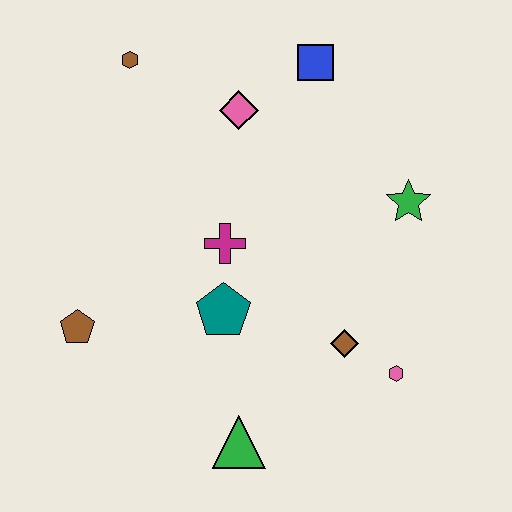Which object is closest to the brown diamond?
The pink hexagon is closest to the brown diamond.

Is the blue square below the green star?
No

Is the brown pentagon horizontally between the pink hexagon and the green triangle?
No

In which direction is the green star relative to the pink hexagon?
The green star is above the pink hexagon.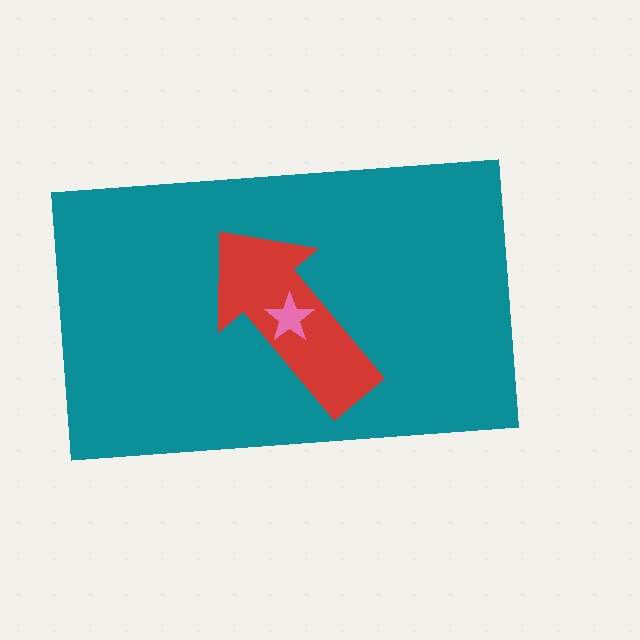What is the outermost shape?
The teal rectangle.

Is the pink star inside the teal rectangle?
Yes.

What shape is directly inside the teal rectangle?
The red arrow.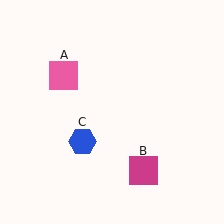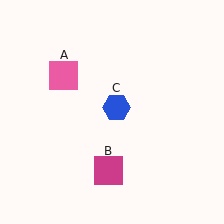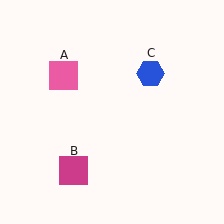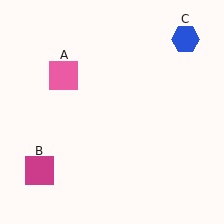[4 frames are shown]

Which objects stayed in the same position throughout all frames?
Pink square (object A) remained stationary.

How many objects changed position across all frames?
2 objects changed position: magenta square (object B), blue hexagon (object C).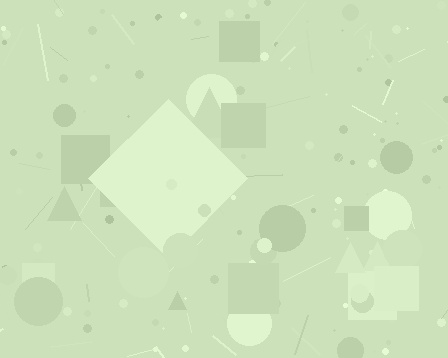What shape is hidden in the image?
A diamond is hidden in the image.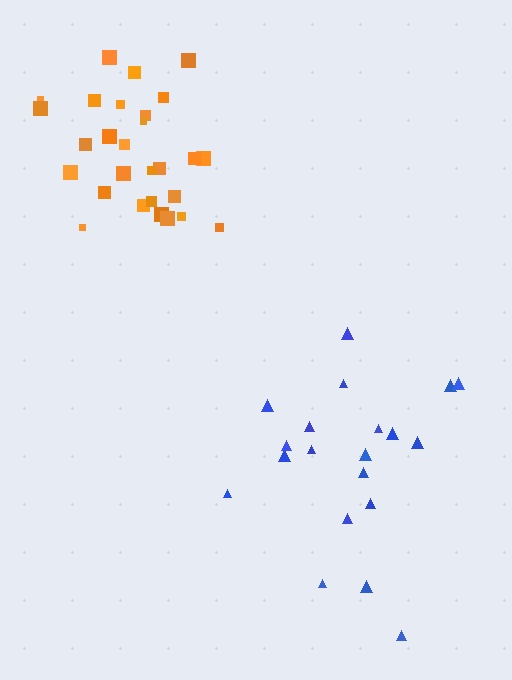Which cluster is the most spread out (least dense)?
Blue.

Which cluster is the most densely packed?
Orange.